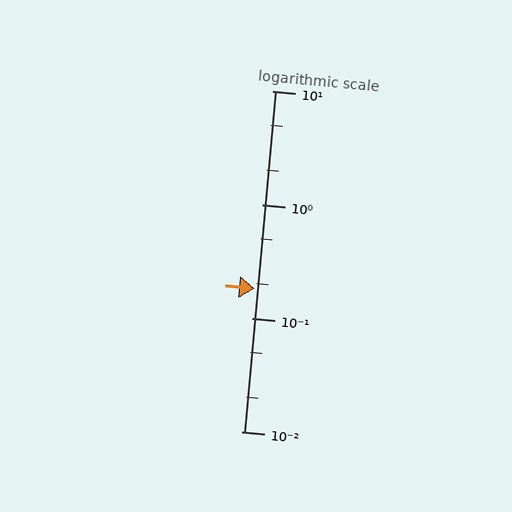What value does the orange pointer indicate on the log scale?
The pointer indicates approximately 0.18.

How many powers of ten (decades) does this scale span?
The scale spans 3 decades, from 0.01 to 10.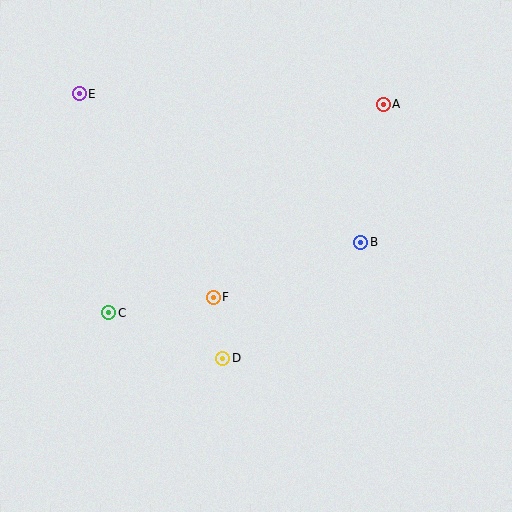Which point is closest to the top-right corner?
Point A is closest to the top-right corner.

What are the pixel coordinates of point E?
Point E is at (79, 94).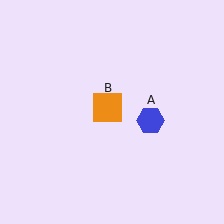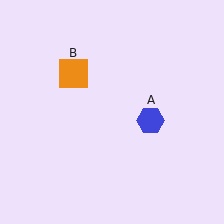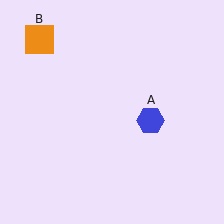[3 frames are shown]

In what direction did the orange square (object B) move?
The orange square (object B) moved up and to the left.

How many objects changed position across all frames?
1 object changed position: orange square (object B).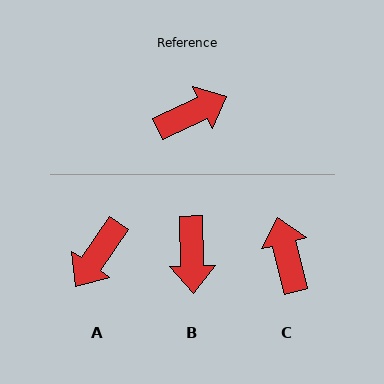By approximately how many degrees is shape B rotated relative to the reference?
Approximately 114 degrees clockwise.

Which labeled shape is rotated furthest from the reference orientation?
A, about 149 degrees away.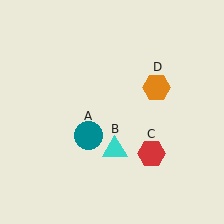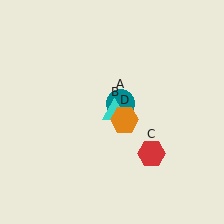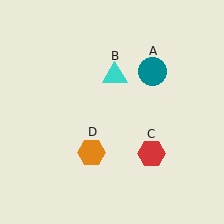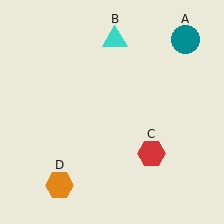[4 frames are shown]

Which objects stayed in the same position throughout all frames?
Red hexagon (object C) remained stationary.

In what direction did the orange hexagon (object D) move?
The orange hexagon (object D) moved down and to the left.